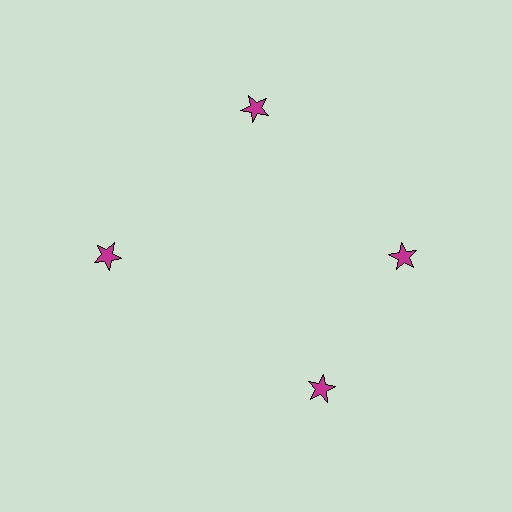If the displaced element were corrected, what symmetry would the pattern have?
It would have 4-fold rotational symmetry — the pattern would map onto itself every 90 degrees.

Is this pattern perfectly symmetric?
No. The 4 magenta stars are arranged in a ring, but one element near the 6 o'clock position is rotated out of alignment along the ring, breaking the 4-fold rotational symmetry.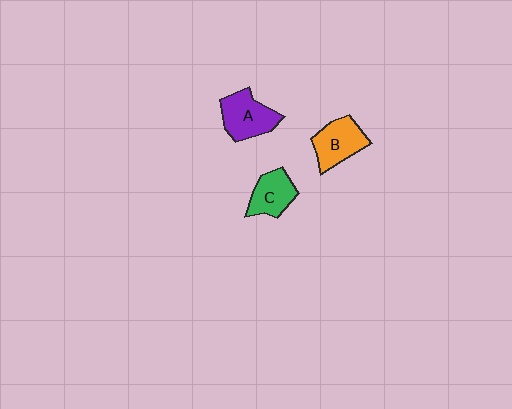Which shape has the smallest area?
Shape C (green).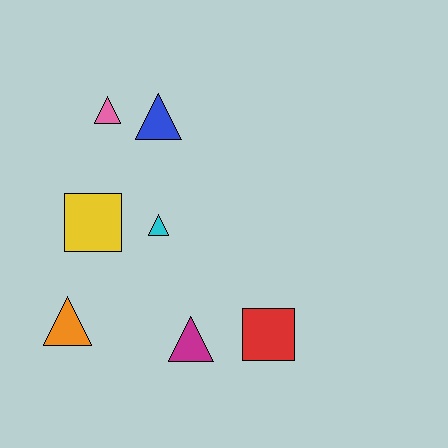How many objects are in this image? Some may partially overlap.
There are 7 objects.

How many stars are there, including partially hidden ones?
There are no stars.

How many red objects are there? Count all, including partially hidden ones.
There is 1 red object.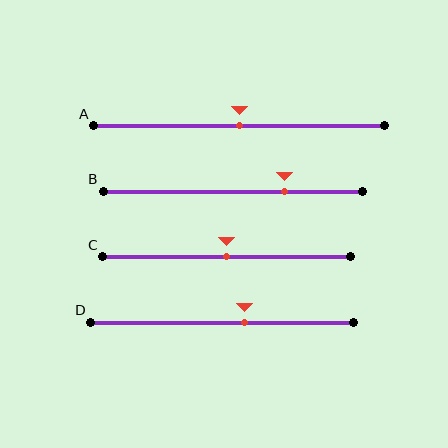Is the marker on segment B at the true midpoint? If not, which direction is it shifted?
No, the marker on segment B is shifted to the right by about 20% of the segment length.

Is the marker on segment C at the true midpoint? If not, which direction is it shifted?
Yes, the marker on segment C is at the true midpoint.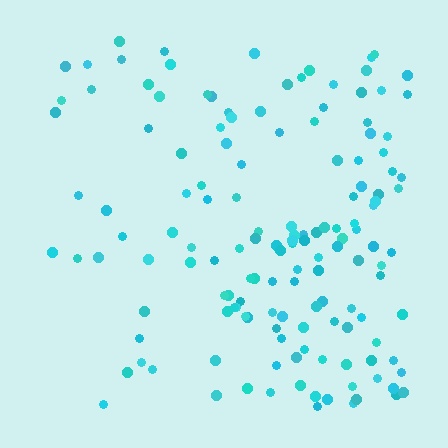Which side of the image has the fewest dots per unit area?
The left.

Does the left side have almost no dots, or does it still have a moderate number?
Still a moderate number, just noticeably fewer than the right.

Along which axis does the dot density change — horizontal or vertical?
Horizontal.